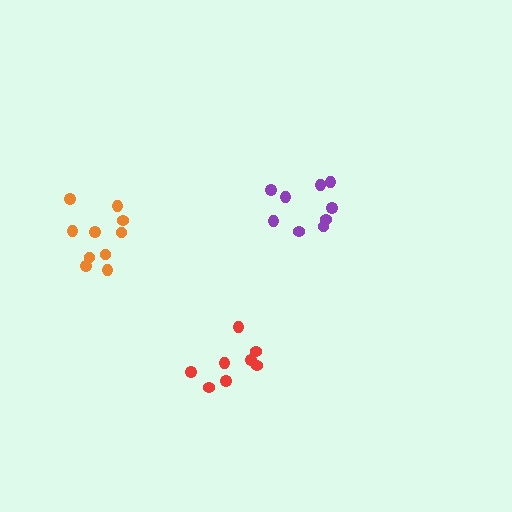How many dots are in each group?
Group 1: 9 dots, Group 2: 8 dots, Group 3: 10 dots (27 total).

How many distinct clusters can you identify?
There are 3 distinct clusters.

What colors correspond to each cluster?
The clusters are colored: purple, red, orange.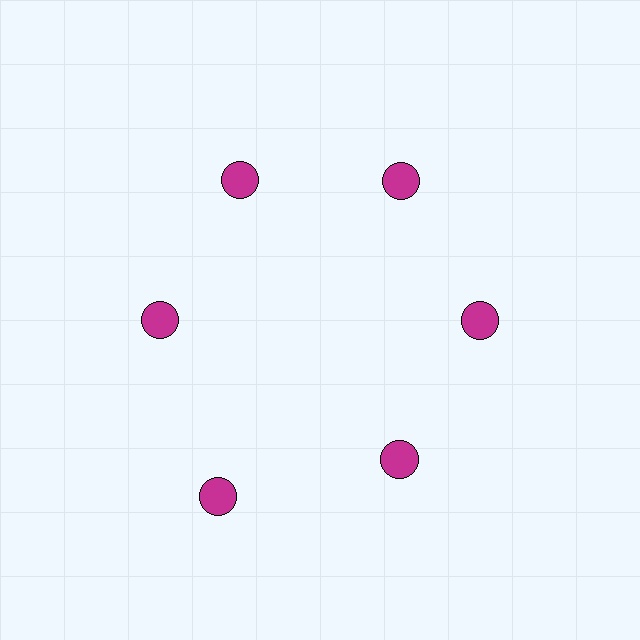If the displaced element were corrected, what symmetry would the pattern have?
It would have 6-fold rotational symmetry — the pattern would map onto itself every 60 degrees.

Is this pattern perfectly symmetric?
No. The 6 magenta circles are arranged in a ring, but one element near the 7 o'clock position is pushed outward from the center, breaking the 6-fold rotational symmetry.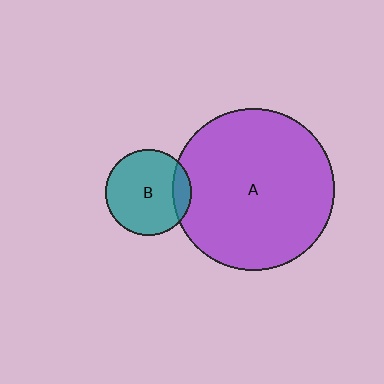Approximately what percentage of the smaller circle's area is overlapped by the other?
Approximately 15%.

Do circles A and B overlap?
Yes.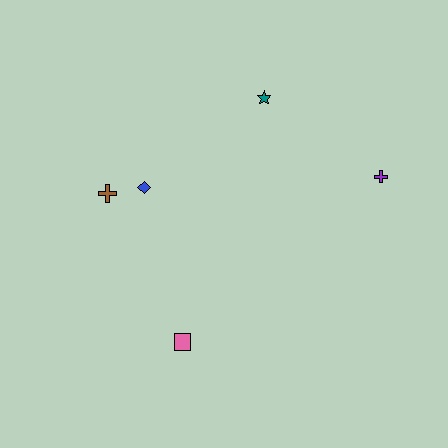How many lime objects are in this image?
There are no lime objects.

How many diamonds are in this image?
There is 1 diamond.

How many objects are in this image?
There are 5 objects.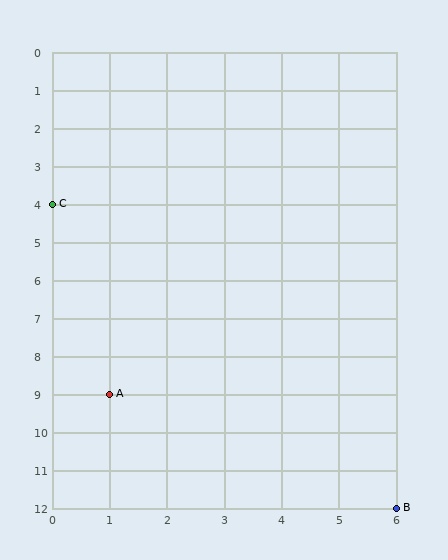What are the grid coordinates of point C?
Point C is at grid coordinates (0, 4).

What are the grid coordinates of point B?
Point B is at grid coordinates (6, 12).